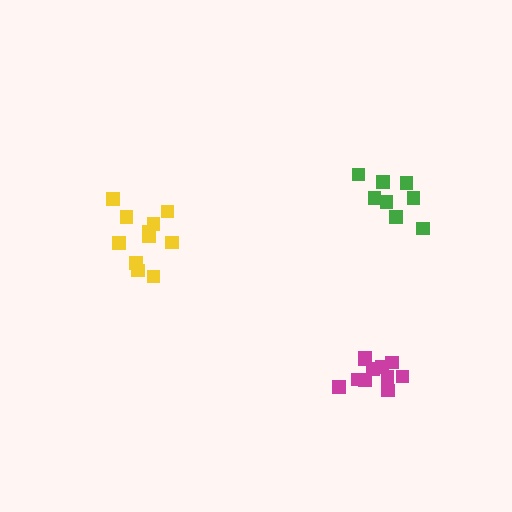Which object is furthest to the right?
The green cluster is rightmost.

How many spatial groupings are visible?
There are 3 spatial groupings.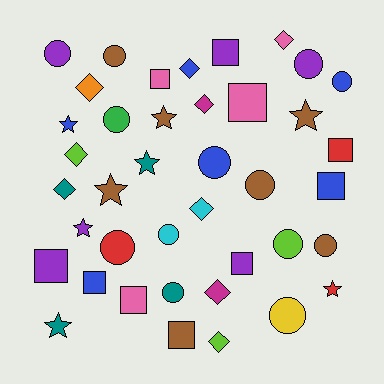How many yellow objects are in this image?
There is 1 yellow object.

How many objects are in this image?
There are 40 objects.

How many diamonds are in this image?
There are 9 diamonds.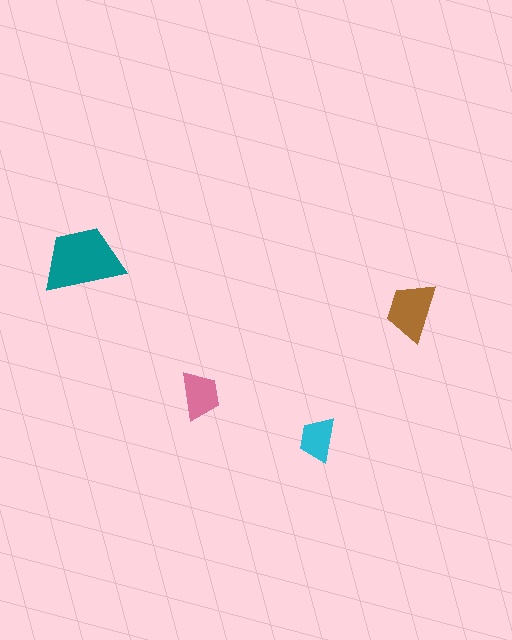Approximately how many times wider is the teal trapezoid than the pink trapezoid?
About 1.5 times wider.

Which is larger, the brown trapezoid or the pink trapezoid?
The brown one.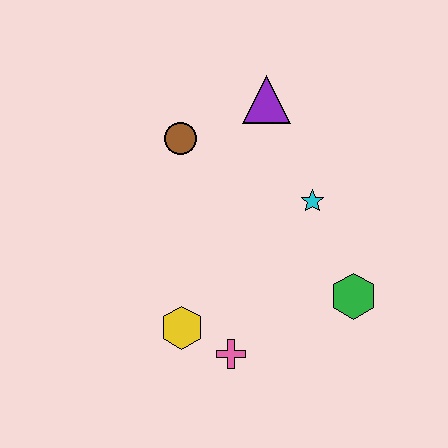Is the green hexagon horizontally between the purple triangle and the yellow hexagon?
No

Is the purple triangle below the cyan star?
No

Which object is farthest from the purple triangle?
The pink cross is farthest from the purple triangle.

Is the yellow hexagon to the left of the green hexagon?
Yes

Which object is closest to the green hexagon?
The cyan star is closest to the green hexagon.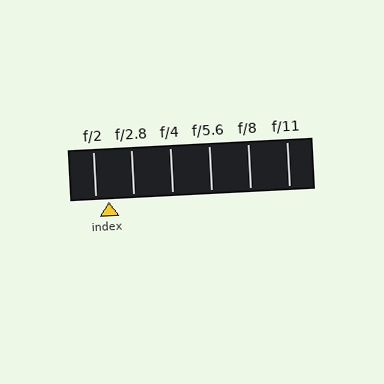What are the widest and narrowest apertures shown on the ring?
The widest aperture shown is f/2 and the narrowest is f/11.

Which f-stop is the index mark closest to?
The index mark is closest to f/2.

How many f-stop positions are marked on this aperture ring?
There are 6 f-stop positions marked.